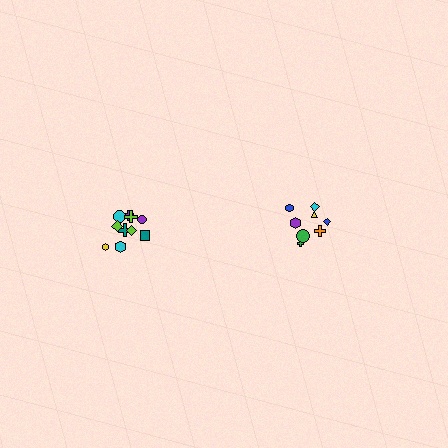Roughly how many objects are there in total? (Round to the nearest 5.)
Roughly 20 objects in total.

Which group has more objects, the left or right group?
The left group.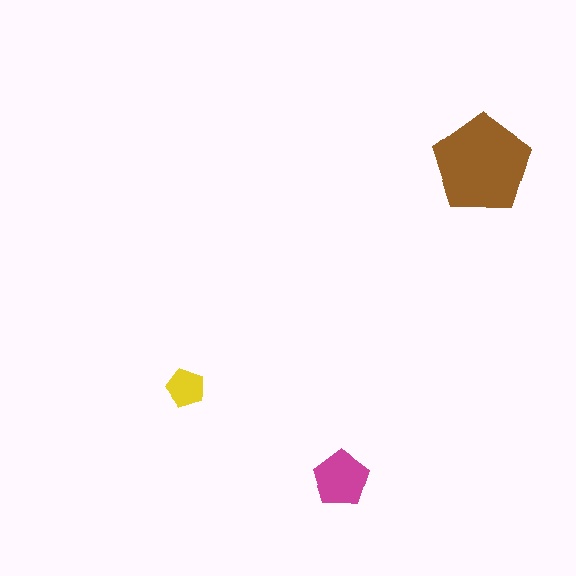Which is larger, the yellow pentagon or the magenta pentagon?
The magenta one.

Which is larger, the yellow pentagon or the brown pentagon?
The brown one.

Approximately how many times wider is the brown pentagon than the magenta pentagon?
About 2 times wider.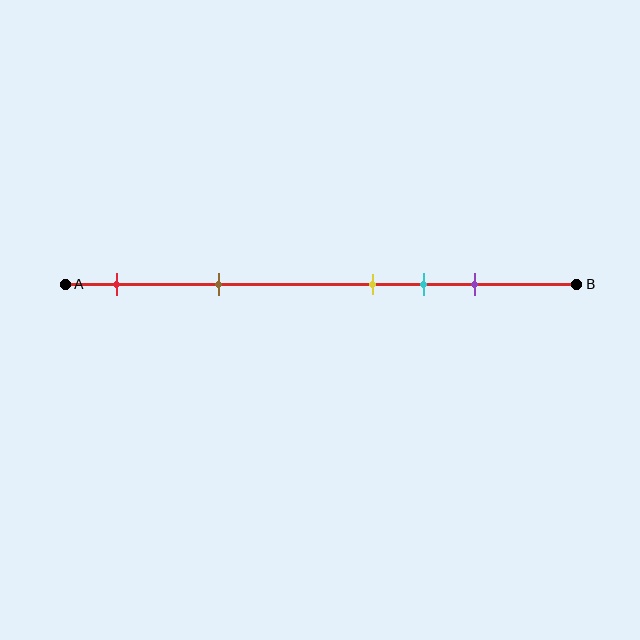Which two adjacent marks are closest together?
The yellow and cyan marks are the closest adjacent pair.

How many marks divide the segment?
There are 5 marks dividing the segment.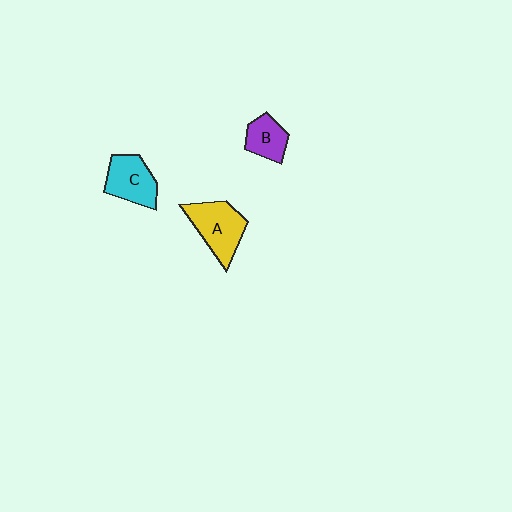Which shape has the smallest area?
Shape B (purple).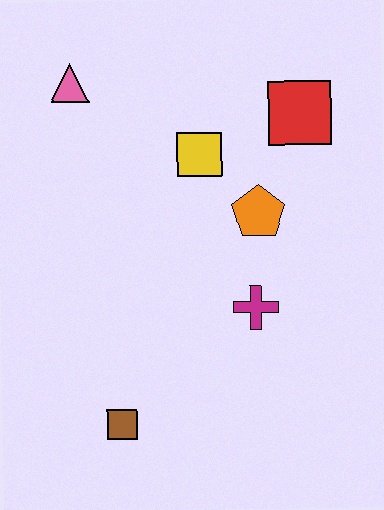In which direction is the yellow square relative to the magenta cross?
The yellow square is above the magenta cross.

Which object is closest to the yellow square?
The orange pentagon is closest to the yellow square.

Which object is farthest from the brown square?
The red square is farthest from the brown square.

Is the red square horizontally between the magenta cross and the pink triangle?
No